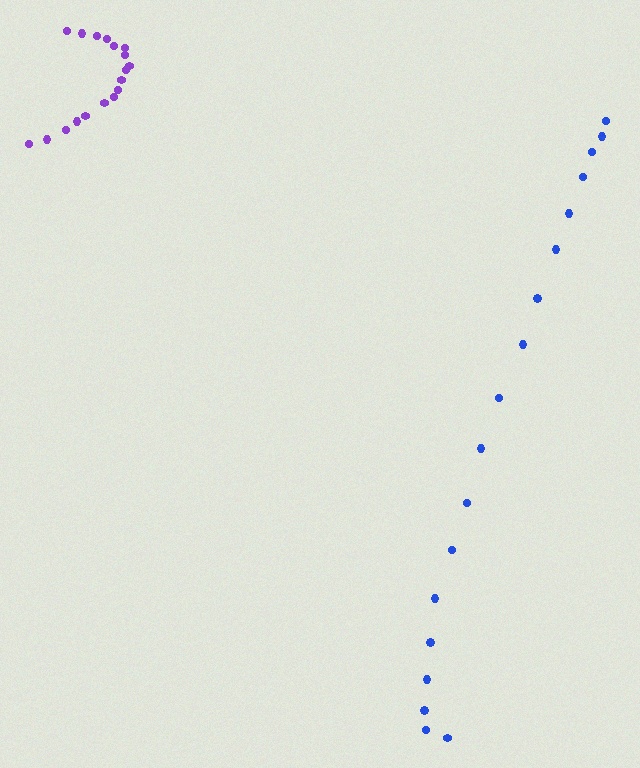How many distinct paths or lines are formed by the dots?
There are 2 distinct paths.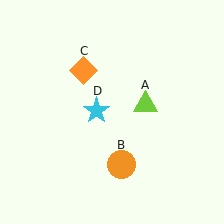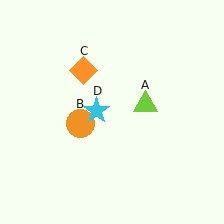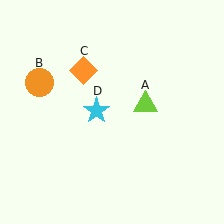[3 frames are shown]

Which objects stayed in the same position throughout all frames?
Lime triangle (object A) and orange diamond (object C) and cyan star (object D) remained stationary.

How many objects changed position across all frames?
1 object changed position: orange circle (object B).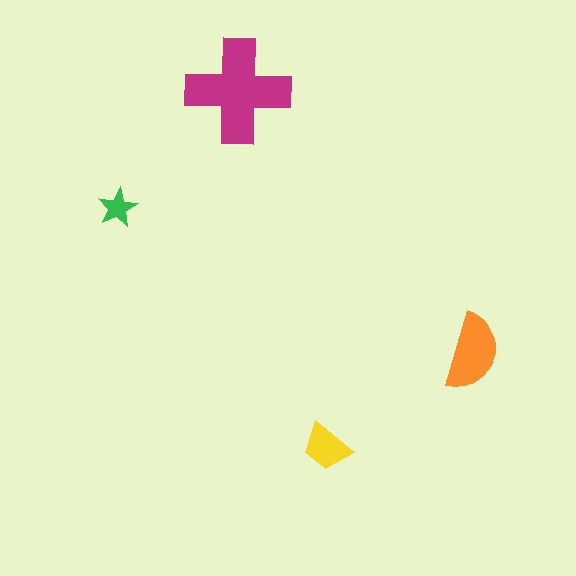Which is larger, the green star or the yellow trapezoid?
The yellow trapezoid.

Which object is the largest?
The magenta cross.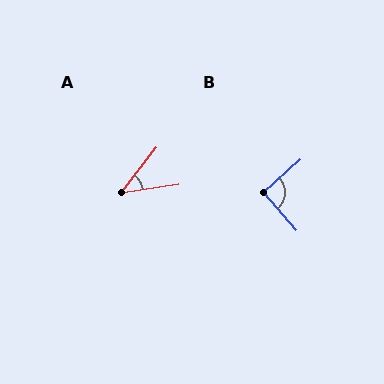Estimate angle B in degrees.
Approximately 91 degrees.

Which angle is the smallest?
A, at approximately 43 degrees.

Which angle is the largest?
B, at approximately 91 degrees.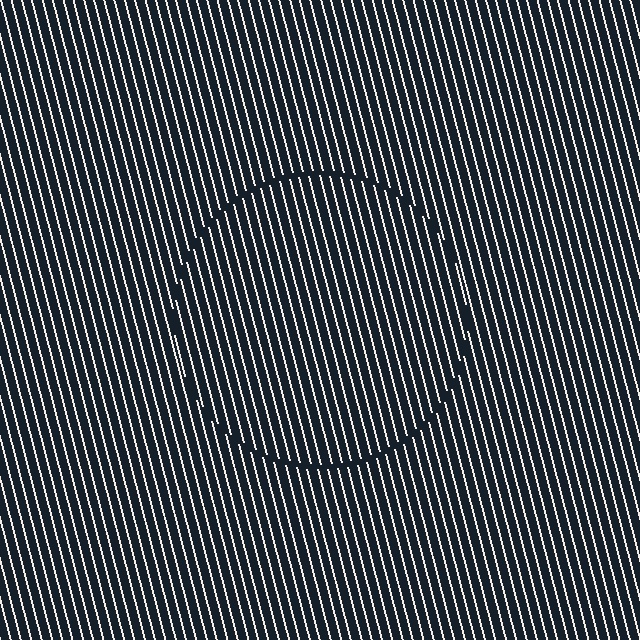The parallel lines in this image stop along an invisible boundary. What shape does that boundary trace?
An illusory circle. The interior of the shape contains the same grating, shifted by half a period — the contour is defined by the phase discontinuity where line-ends from the inner and outer gratings abut.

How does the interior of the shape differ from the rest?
The interior of the shape contains the same grating, shifted by half a period — the contour is defined by the phase discontinuity where line-ends from the inner and outer gratings abut.